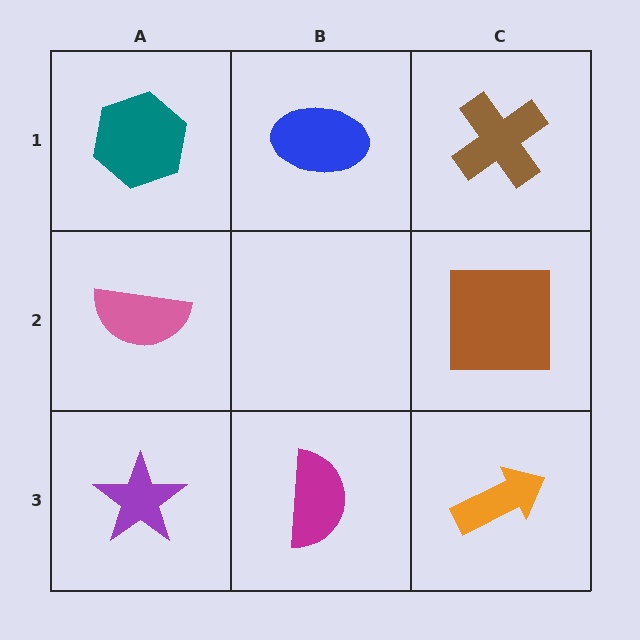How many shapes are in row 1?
3 shapes.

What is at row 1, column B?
A blue ellipse.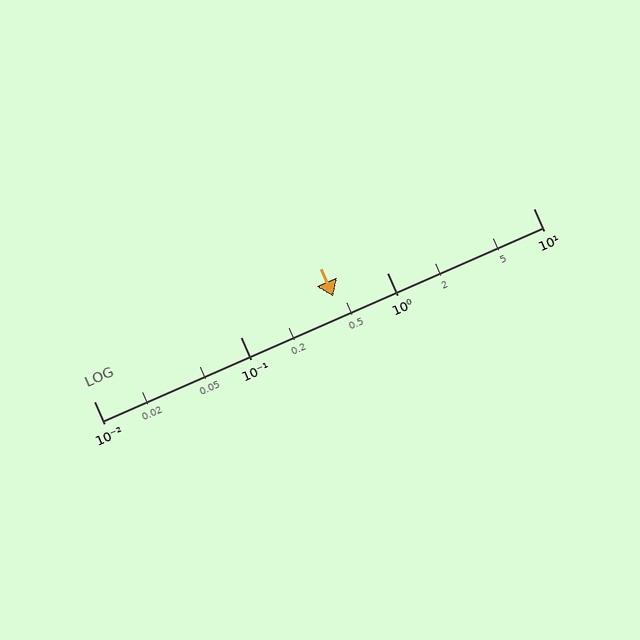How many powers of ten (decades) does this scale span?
The scale spans 3 decades, from 0.01 to 10.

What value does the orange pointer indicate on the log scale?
The pointer indicates approximately 0.43.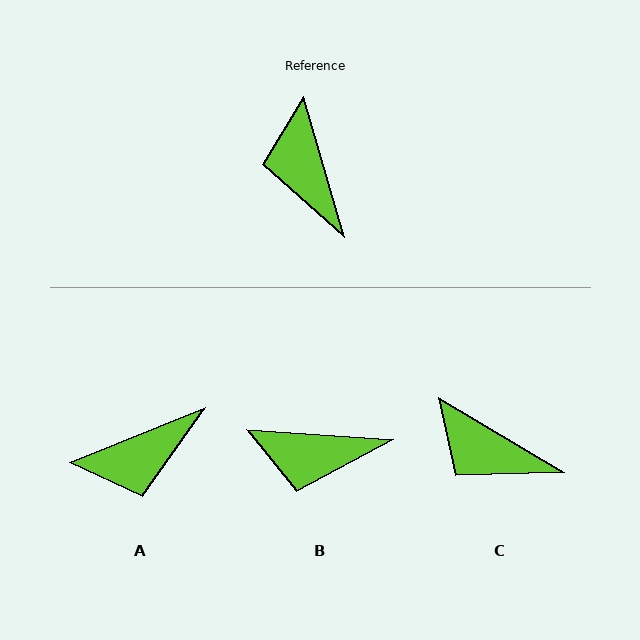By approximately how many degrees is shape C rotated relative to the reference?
Approximately 43 degrees counter-clockwise.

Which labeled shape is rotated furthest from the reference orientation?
A, about 96 degrees away.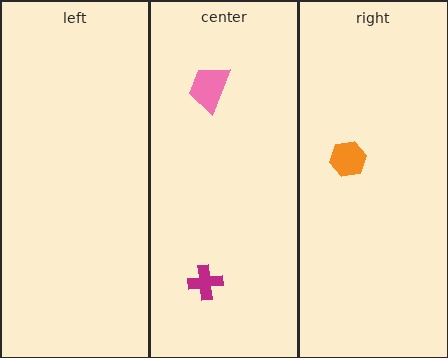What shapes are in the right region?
The orange hexagon.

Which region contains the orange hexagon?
The right region.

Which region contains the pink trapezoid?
The center region.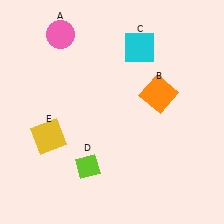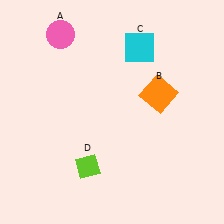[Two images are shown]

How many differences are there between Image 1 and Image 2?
There is 1 difference between the two images.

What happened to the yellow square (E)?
The yellow square (E) was removed in Image 2. It was in the bottom-left area of Image 1.